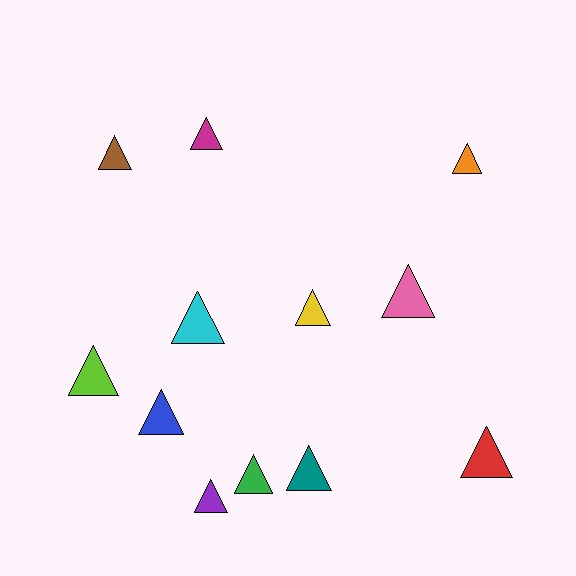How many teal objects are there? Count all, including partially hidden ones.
There is 1 teal object.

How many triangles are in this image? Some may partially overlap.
There are 12 triangles.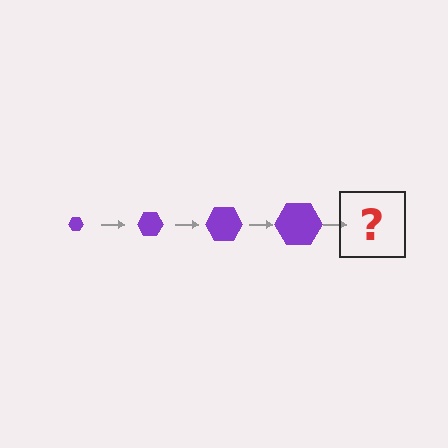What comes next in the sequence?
The next element should be a purple hexagon, larger than the previous one.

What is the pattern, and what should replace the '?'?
The pattern is that the hexagon gets progressively larger each step. The '?' should be a purple hexagon, larger than the previous one.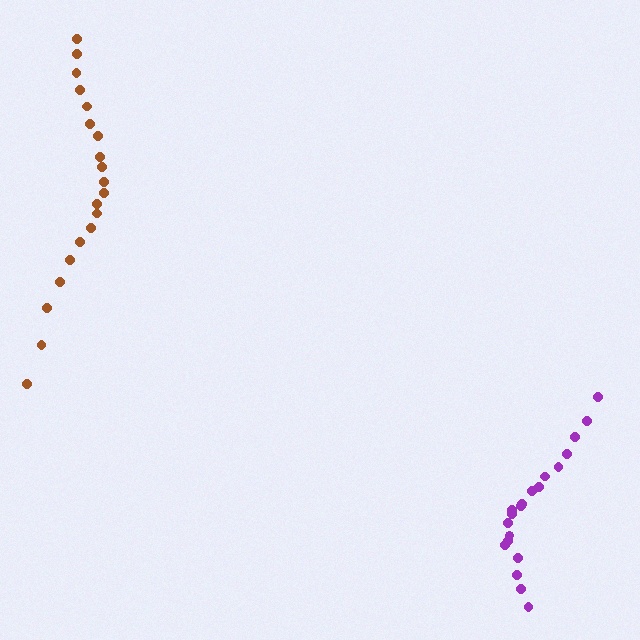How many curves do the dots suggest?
There are 2 distinct paths.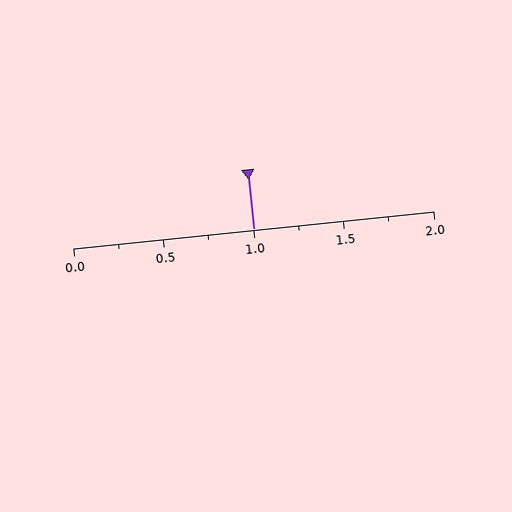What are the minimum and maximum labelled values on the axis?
The axis runs from 0.0 to 2.0.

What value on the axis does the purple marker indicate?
The marker indicates approximately 1.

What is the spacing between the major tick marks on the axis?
The major ticks are spaced 0.5 apart.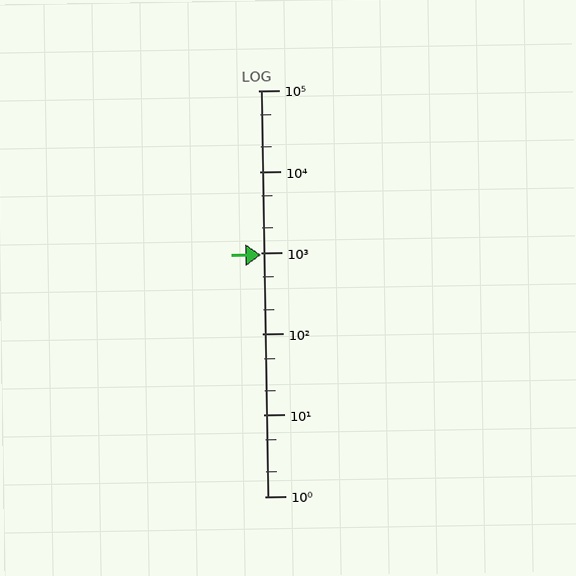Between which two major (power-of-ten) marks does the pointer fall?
The pointer is between 100 and 1000.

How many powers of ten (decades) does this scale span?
The scale spans 5 decades, from 1 to 100000.